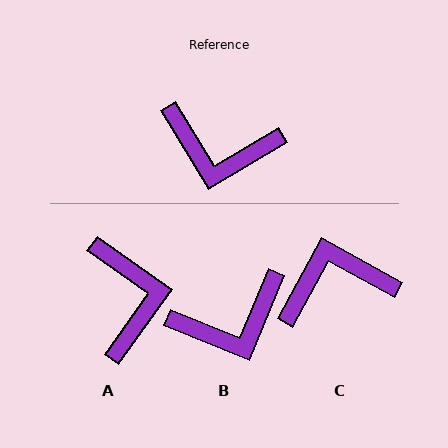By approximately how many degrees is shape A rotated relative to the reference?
Approximately 114 degrees counter-clockwise.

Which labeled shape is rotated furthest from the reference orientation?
C, about 150 degrees away.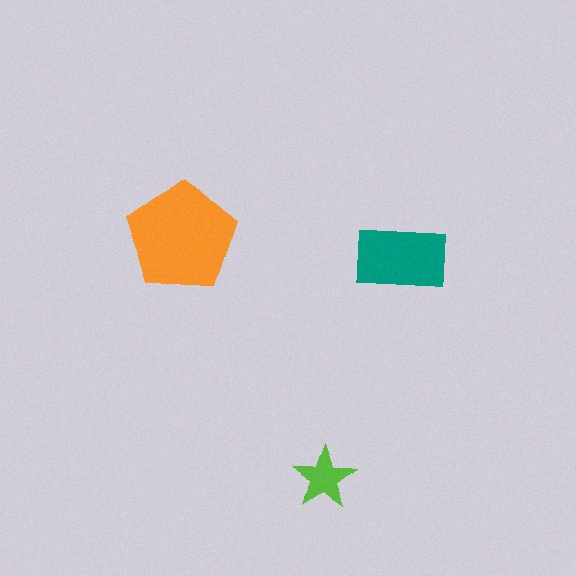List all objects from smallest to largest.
The lime star, the teal rectangle, the orange pentagon.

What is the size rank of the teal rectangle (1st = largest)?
2nd.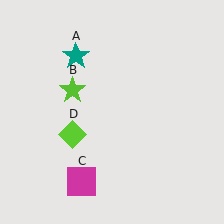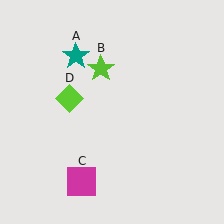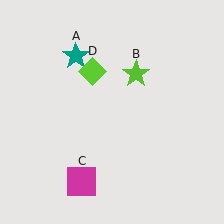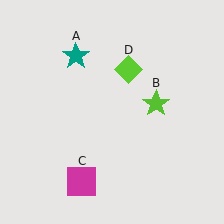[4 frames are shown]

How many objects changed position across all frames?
2 objects changed position: lime star (object B), lime diamond (object D).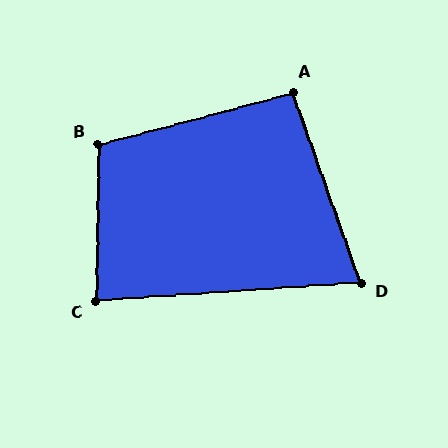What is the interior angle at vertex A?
Approximately 94 degrees (approximately right).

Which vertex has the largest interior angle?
B, at approximately 106 degrees.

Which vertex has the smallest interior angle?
D, at approximately 74 degrees.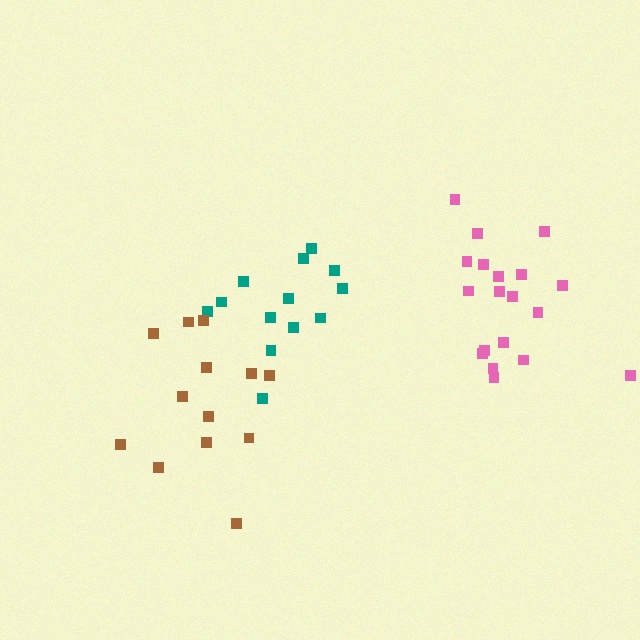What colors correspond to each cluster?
The clusters are colored: teal, pink, brown.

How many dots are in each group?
Group 1: 13 dots, Group 2: 19 dots, Group 3: 13 dots (45 total).